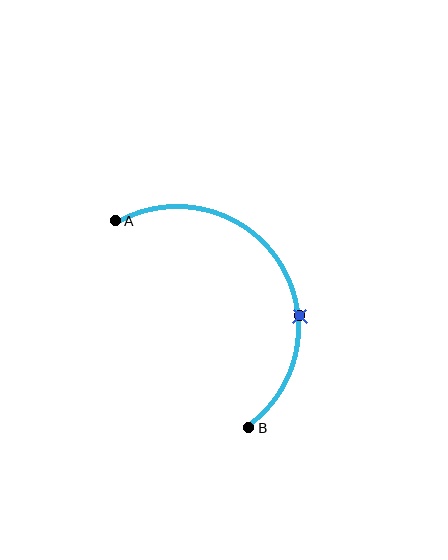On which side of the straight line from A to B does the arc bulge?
The arc bulges to the right of the straight line connecting A and B.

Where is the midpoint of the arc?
The arc midpoint is the point on the curve farthest from the straight line joining A and B. It sits to the right of that line.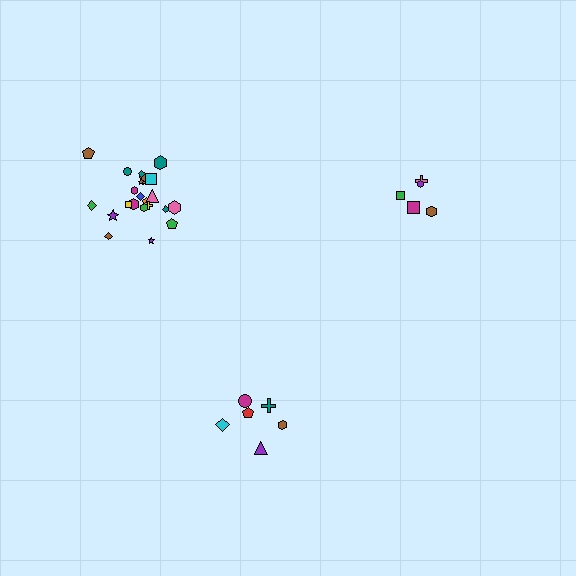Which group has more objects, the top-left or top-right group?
The top-left group.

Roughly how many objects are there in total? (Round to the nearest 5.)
Roughly 35 objects in total.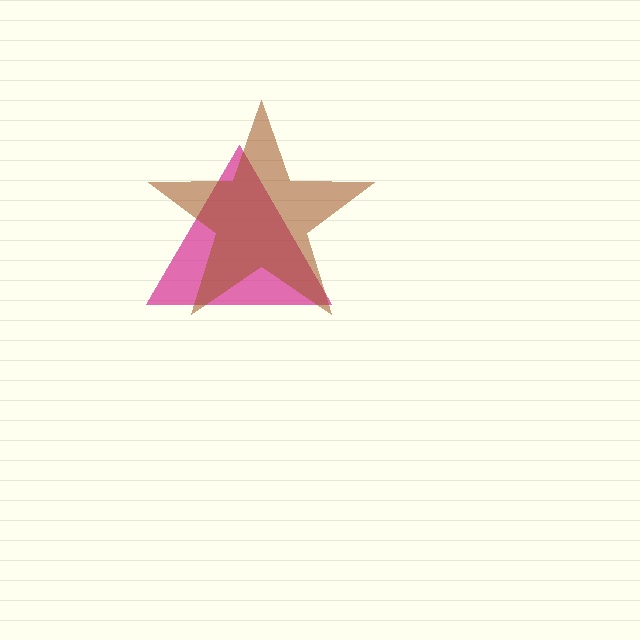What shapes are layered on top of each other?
The layered shapes are: a magenta triangle, a brown star.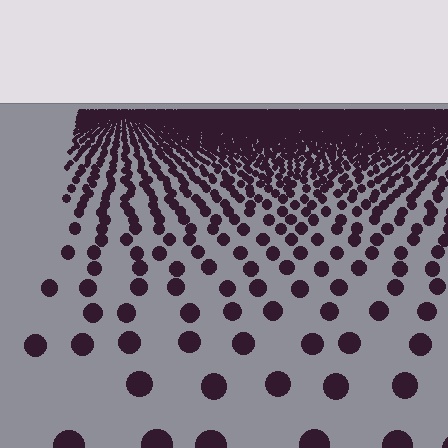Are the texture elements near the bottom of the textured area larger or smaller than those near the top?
Larger. Near the bottom, elements are closer to the viewer and appear at a bigger on-screen size.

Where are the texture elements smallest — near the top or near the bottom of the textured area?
Near the top.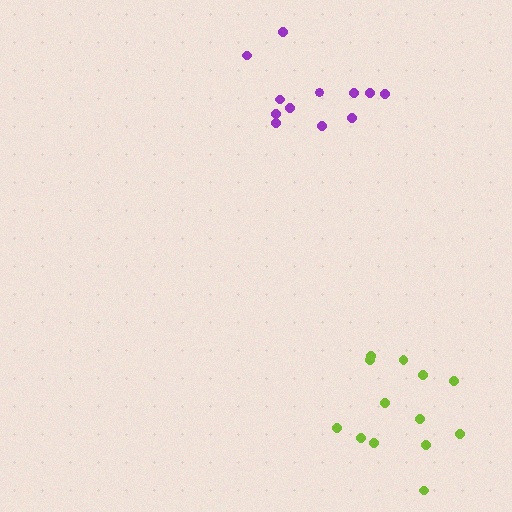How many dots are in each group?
Group 1: 12 dots, Group 2: 13 dots (25 total).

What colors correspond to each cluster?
The clusters are colored: purple, lime.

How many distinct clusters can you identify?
There are 2 distinct clusters.